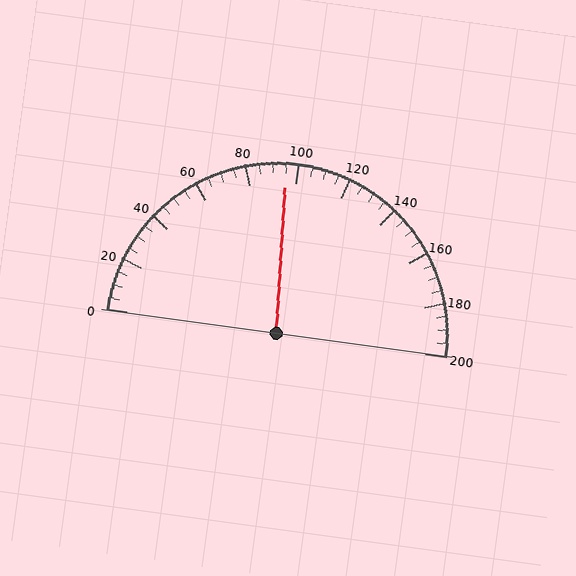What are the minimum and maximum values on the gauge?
The gauge ranges from 0 to 200.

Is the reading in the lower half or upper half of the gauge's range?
The reading is in the lower half of the range (0 to 200).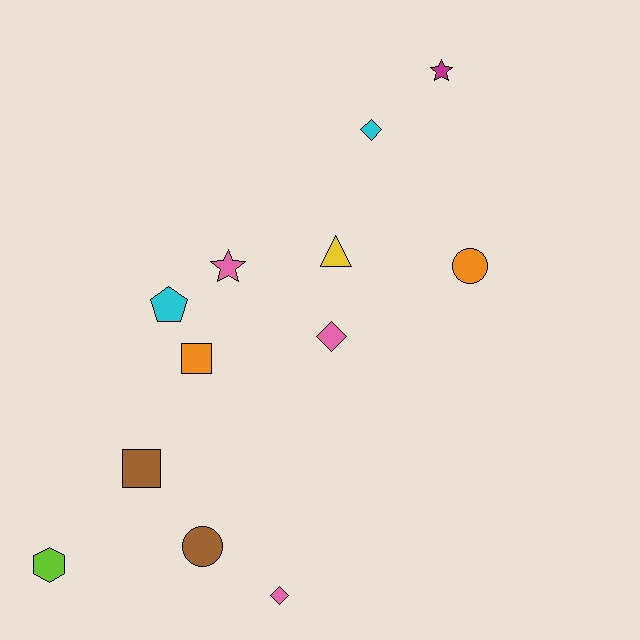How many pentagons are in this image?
There is 1 pentagon.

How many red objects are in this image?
There are no red objects.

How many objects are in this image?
There are 12 objects.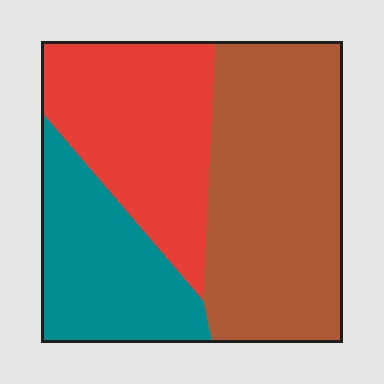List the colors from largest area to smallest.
From largest to smallest: brown, red, teal.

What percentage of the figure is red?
Red takes up between a sixth and a third of the figure.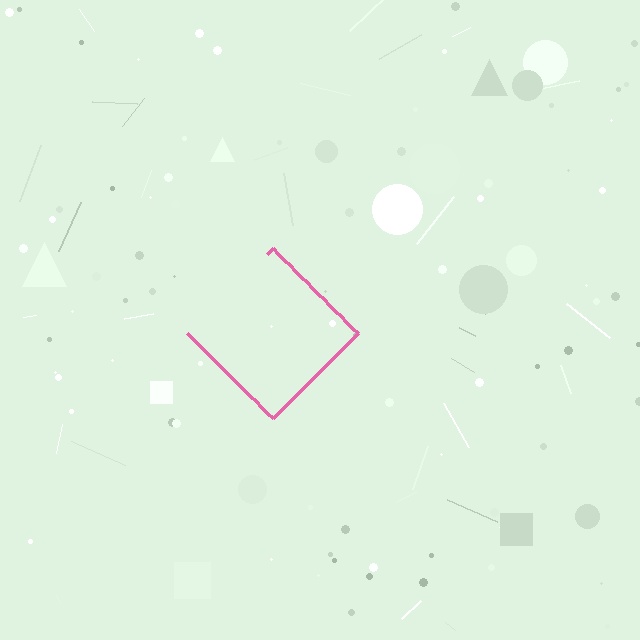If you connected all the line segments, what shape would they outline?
They would outline a diamond.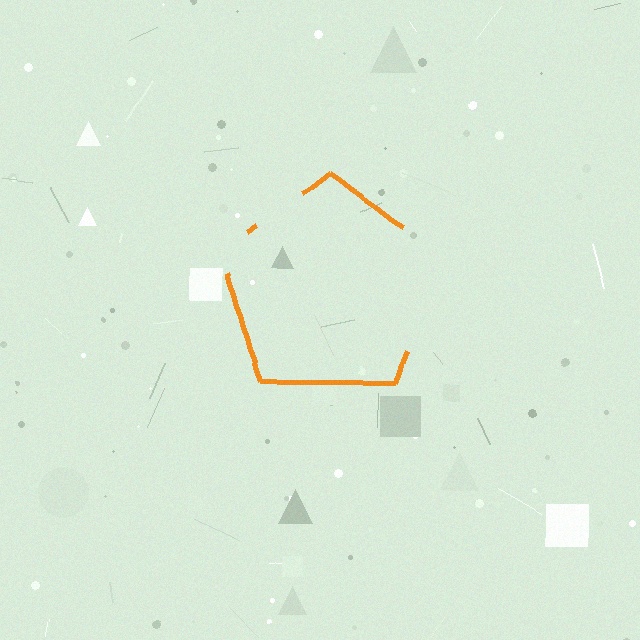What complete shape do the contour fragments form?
The contour fragments form a pentagon.